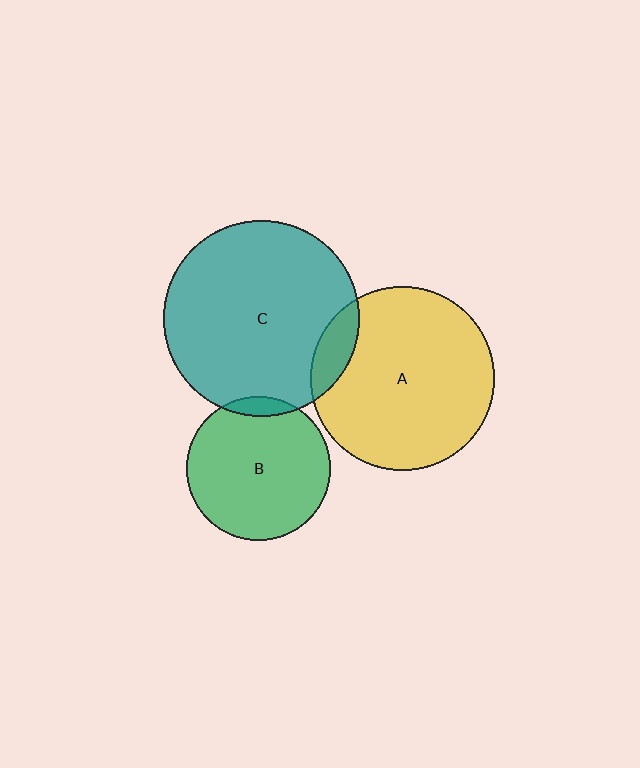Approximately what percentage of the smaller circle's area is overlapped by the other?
Approximately 10%.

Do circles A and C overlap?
Yes.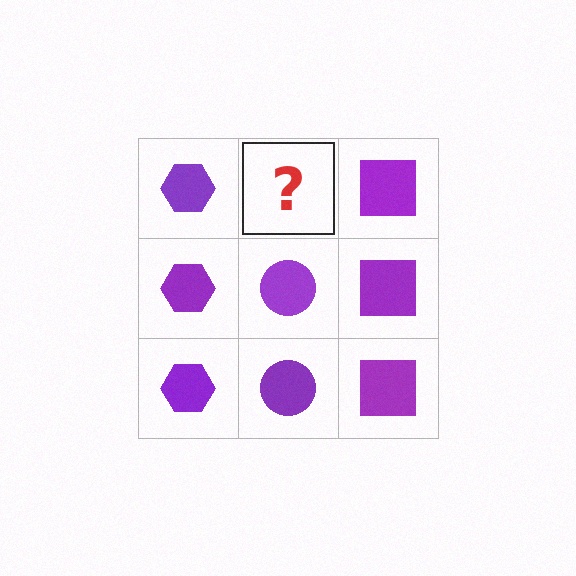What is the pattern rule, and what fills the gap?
The rule is that each column has a consistent shape. The gap should be filled with a purple circle.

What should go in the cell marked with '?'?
The missing cell should contain a purple circle.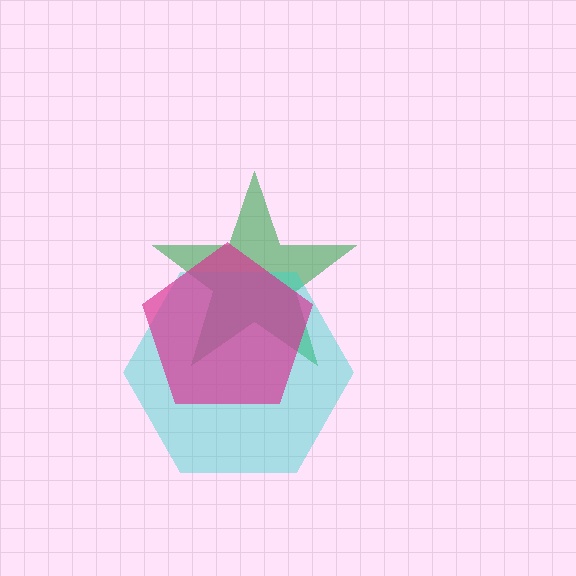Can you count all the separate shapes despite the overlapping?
Yes, there are 3 separate shapes.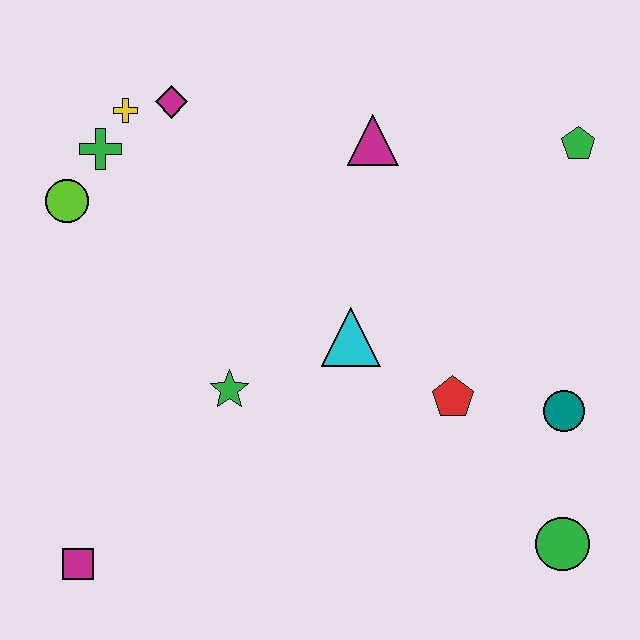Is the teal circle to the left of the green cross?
No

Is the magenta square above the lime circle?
No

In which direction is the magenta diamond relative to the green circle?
The magenta diamond is above the green circle.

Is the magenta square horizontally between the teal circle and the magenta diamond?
No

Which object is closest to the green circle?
The teal circle is closest to the green circle.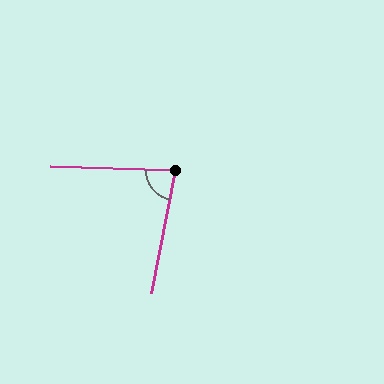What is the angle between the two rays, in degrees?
Approximately 81 degrees.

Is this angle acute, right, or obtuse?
It is acute.